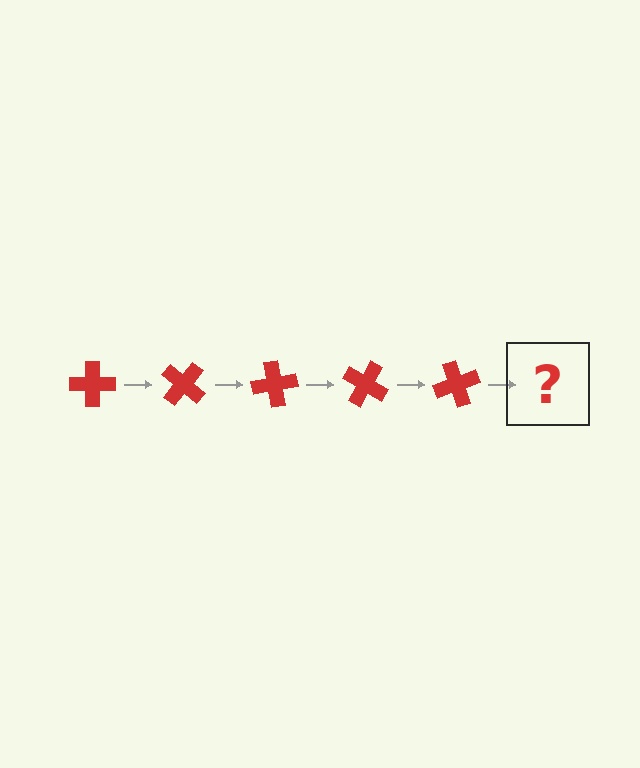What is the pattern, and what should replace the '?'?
The pattern is that the cross rotates 40 degrees each step. The '?' should be a red cross rotated 200 degrees.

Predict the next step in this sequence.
The next step is a red cross rotated 200 degrees.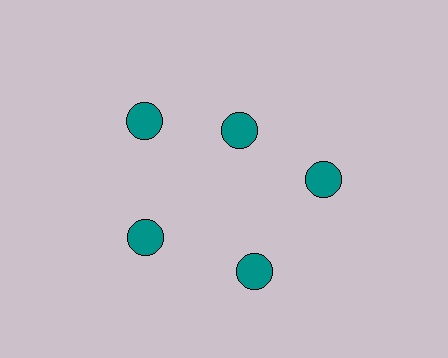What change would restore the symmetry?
The symmetry would be restored by moving it outward, back onto the ring so that all 5 circles sit at equal angles and equal distance from the center.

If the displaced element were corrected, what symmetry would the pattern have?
It would have 5-fold rotational symmetry — the pattern would map onto itself every 72 degrees.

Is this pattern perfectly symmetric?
No. The 5 teal circles are arranged in a ring, but one element near the 1 o'clock position is pulled inward toward the center, breaking the 5-fold rotational symmetry.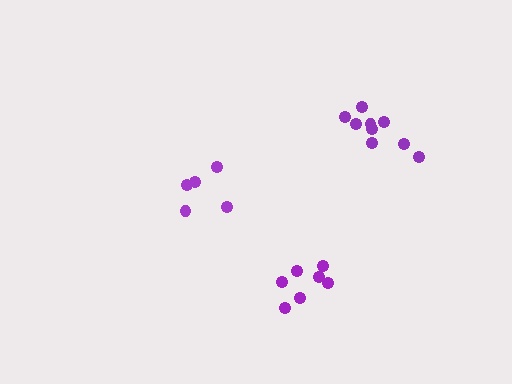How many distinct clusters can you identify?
There are 3 distinct clusters.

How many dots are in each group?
Group 1: 9 dots, Group 2: 5 dots, Group 3: 7 dots (21 total).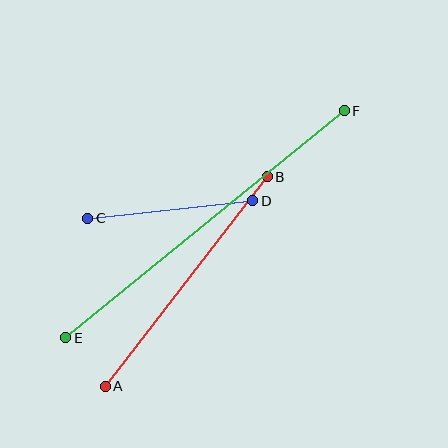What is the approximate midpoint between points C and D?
The midpoint is at approximately (170, 209) pixels.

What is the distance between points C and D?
The distance is approximately 166 pixels.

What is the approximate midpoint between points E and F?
The midpoint is at approximately (205, 224) pixels.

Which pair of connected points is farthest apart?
Points E and F are farthest apart.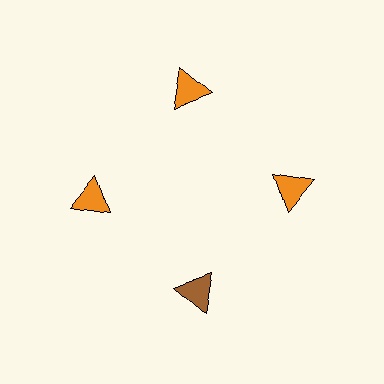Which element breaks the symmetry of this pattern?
The brown triangle at roughly the 6 o'clock position breaks the symmetry. All other shapes are orange triangles.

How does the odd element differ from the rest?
It has a different color: brown instead of orange.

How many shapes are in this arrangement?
There are 4 shapes arranged in a ring pattern.